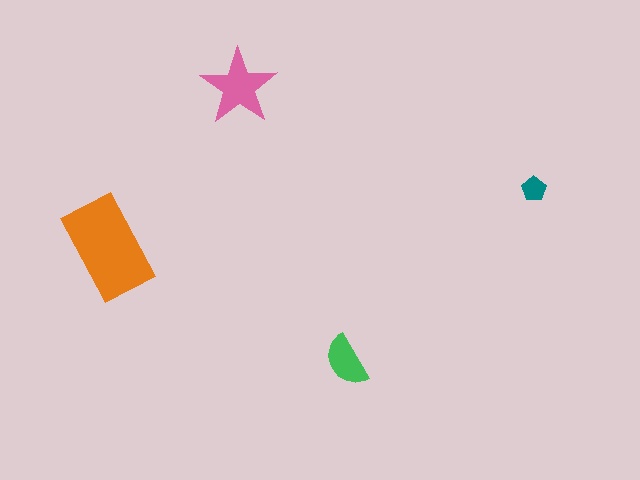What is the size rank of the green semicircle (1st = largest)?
3rd.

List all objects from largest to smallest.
The orange rectangle, the pink star, the green semicircle, the teal pentagon.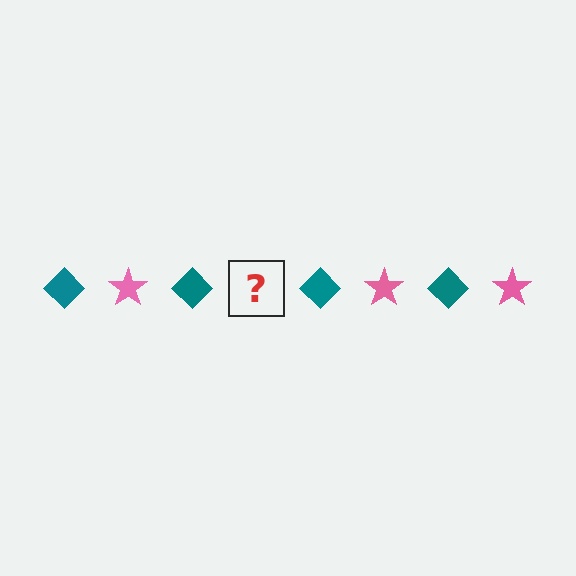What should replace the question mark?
The question mark should be replaced with a pink star.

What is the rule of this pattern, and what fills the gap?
The rule is that the pattern alternates between teal diamond and pink star. The gap should be filled with a pink star.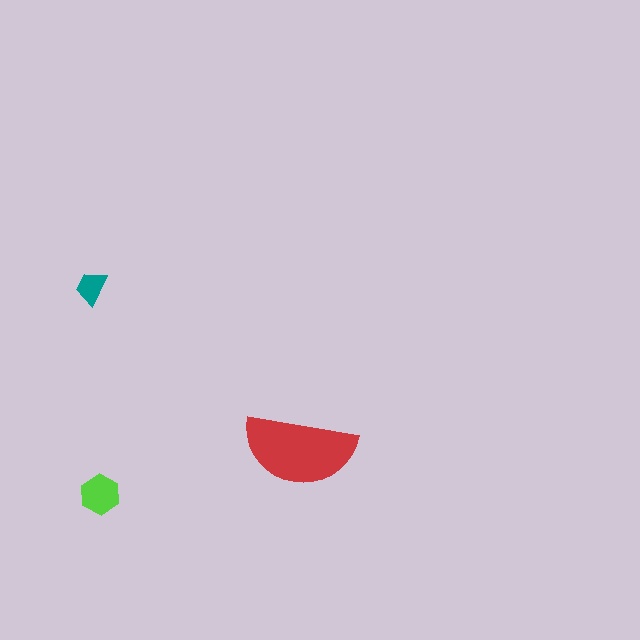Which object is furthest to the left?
The teal trapezoid is leftmost.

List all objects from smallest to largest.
The teal trapezoid, the lime hexagon, the red semicircle.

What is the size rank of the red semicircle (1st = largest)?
1st.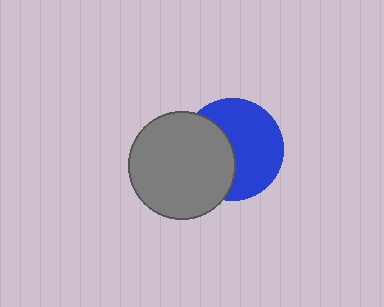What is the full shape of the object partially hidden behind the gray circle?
The partially hidden object is a blue circle.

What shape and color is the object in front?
The object in front is a gray circle.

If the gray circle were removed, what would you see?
You would see the complete blue circle.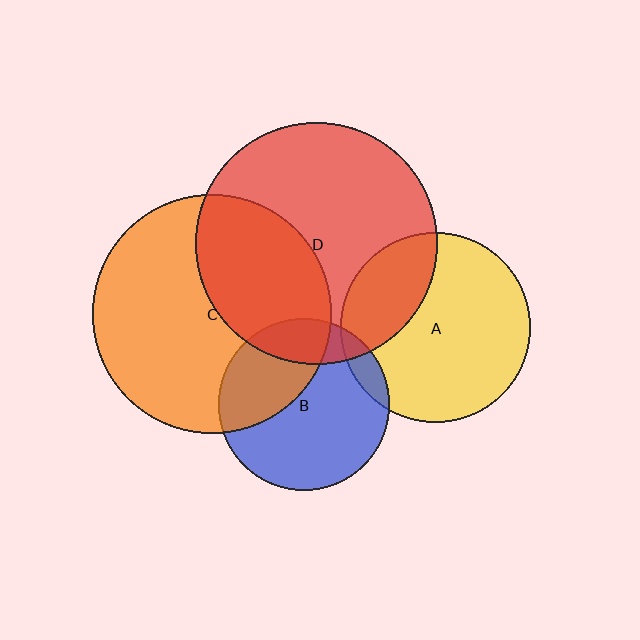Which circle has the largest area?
Circle D (red).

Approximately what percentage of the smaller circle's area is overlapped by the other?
Approximately 15%.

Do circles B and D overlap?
Yes.